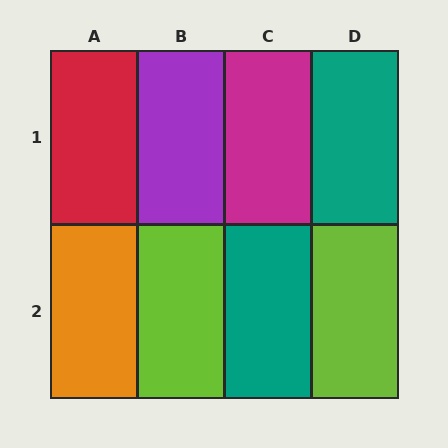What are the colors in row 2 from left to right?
Orange, lime, teal, lime.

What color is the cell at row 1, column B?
Purple.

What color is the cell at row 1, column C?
Magenta.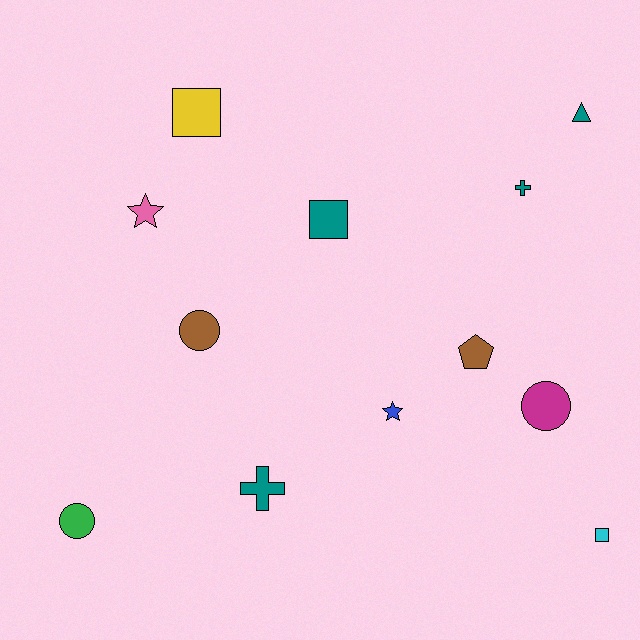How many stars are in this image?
There are 2 stars.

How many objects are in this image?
There are 12 objects.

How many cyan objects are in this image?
There is 1 cyan object.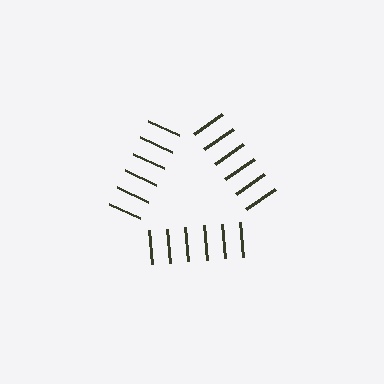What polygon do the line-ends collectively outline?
An illusory triangle — the line segments terminate on its edges but no continuous stroke is drawn.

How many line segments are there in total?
18 — 6 along each of the 3 edges.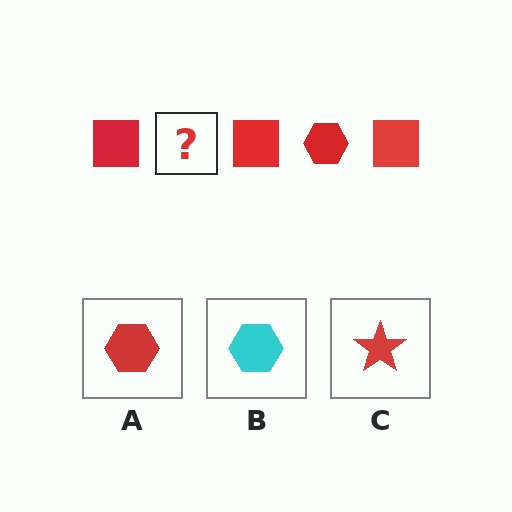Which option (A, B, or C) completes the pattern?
A.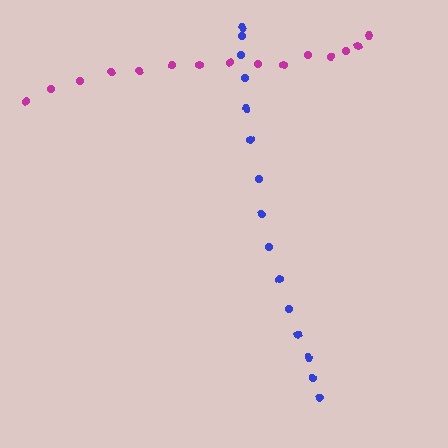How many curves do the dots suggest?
There are 2 distinct paths.